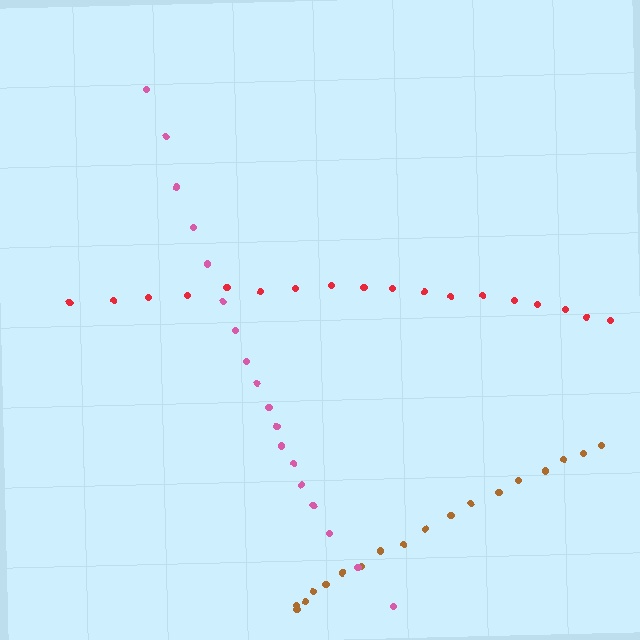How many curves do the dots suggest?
There are 3 distinct paths.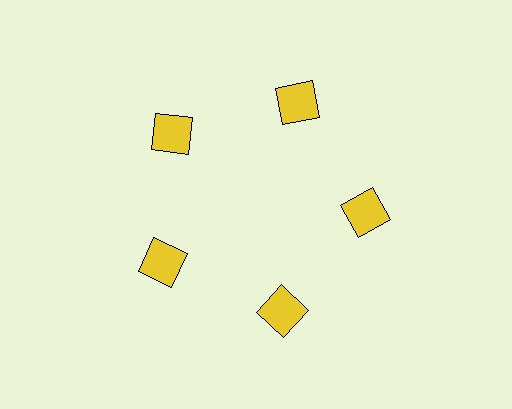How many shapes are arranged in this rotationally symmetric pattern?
There are 5 shapes, arranged in 5 groups of 1.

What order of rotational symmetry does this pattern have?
This pattern has 5-fold rotational symmetry.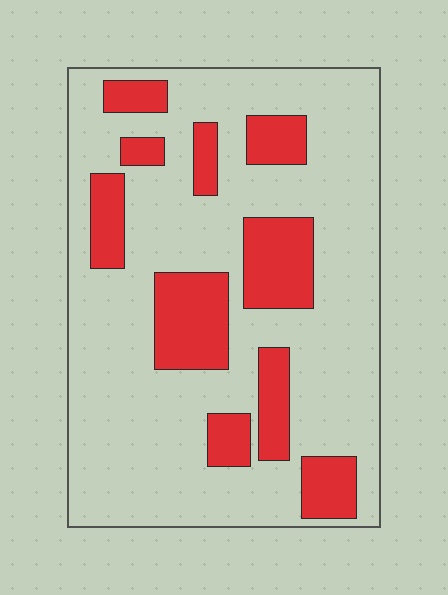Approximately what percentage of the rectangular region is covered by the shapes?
Approximately 25%.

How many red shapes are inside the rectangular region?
10.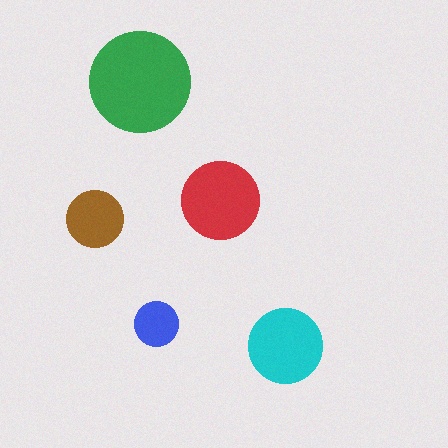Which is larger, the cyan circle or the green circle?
The green one.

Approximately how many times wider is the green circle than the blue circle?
About 2 times wider.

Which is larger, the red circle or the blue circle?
The red one.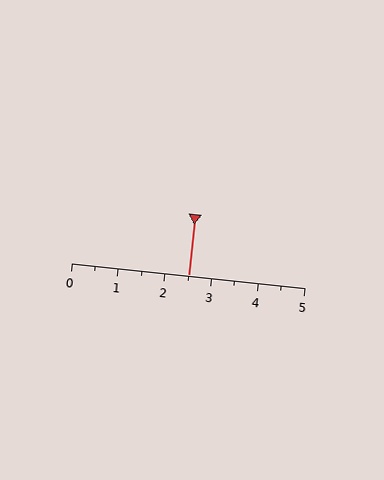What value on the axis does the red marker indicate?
The marker indicates approximately 2.5.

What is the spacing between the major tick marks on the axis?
The major ticks are spaced 1 apart.